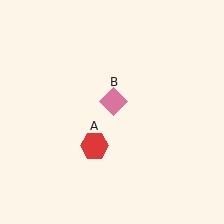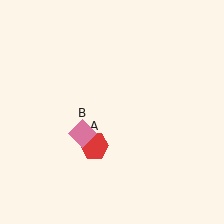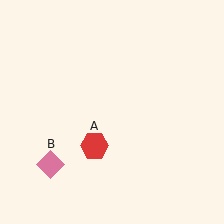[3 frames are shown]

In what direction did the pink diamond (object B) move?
The pink diamond (object B) moved down and to the left.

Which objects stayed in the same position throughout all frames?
Red hexagon (object A) remained stationary.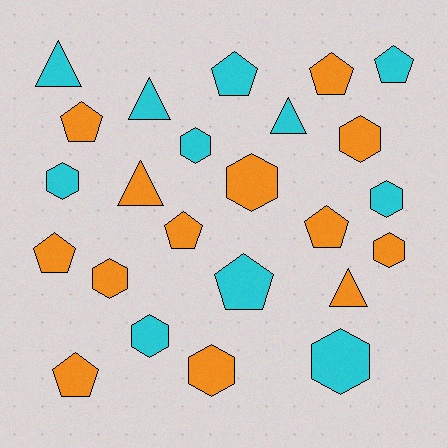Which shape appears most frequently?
Hexagon, with 10 objects.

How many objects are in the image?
There are 24 objects.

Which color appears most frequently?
Orange, with 13 objects.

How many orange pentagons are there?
There are 6 orange pentagons.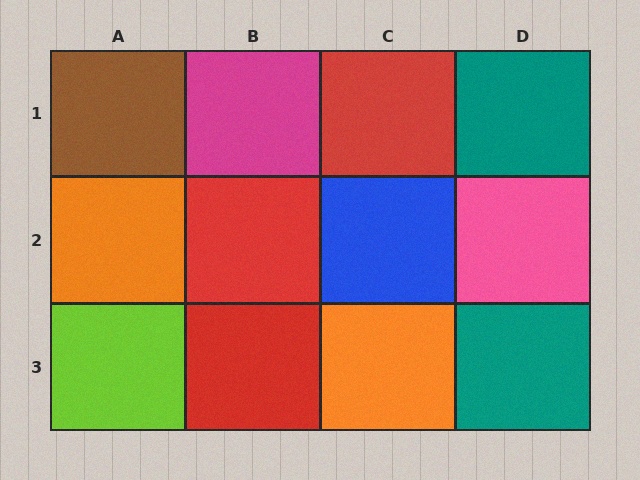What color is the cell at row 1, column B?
Magenta.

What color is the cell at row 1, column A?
Brown.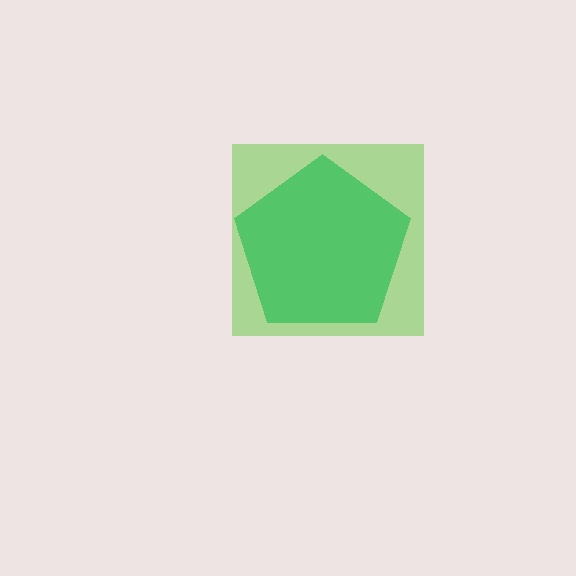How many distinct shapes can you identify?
There are 2 distinct shapes: a lime square, a green pentagon.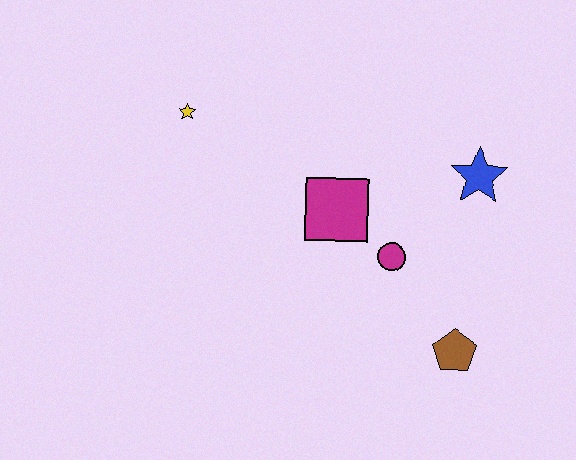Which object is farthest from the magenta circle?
The yellow star is farthest from the magenta circle.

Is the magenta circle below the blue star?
Yes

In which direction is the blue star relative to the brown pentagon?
The blue star is above the brown pentagon.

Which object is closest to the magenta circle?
The magenta square is closest to the magenta circle.